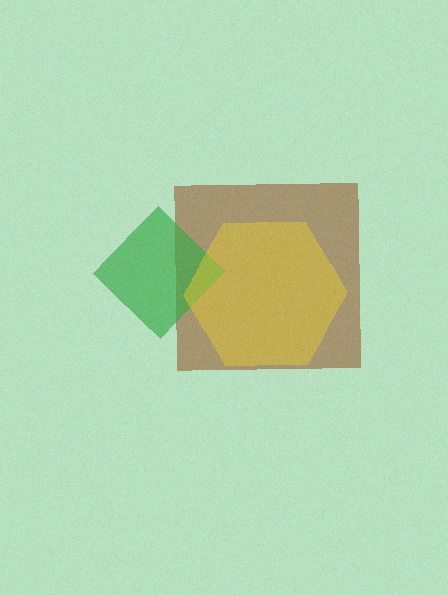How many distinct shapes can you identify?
There are 3 distinct shapes: a brown square, a green diamond, a yellow hexagon.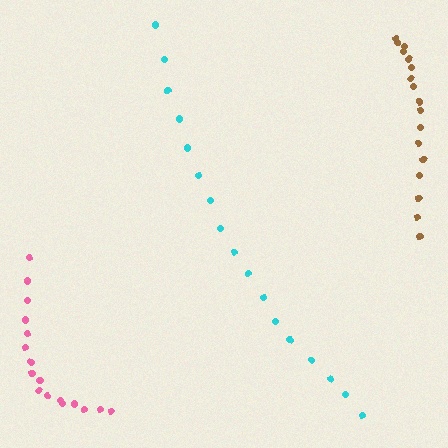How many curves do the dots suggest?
There are 3 distinct paths.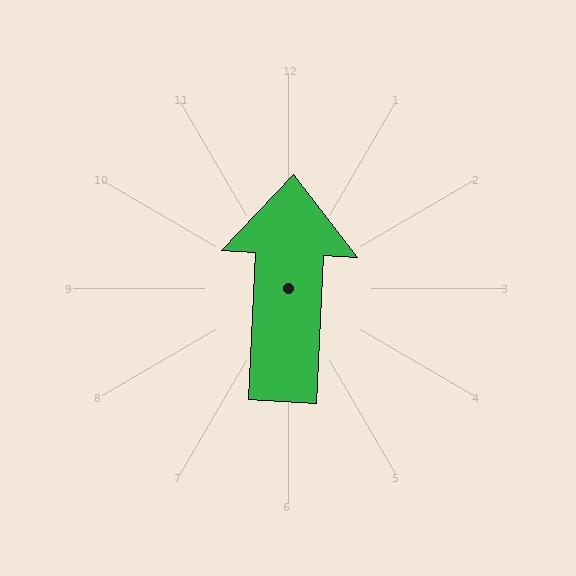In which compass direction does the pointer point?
North.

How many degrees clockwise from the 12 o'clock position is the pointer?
Approximately 3 degrees.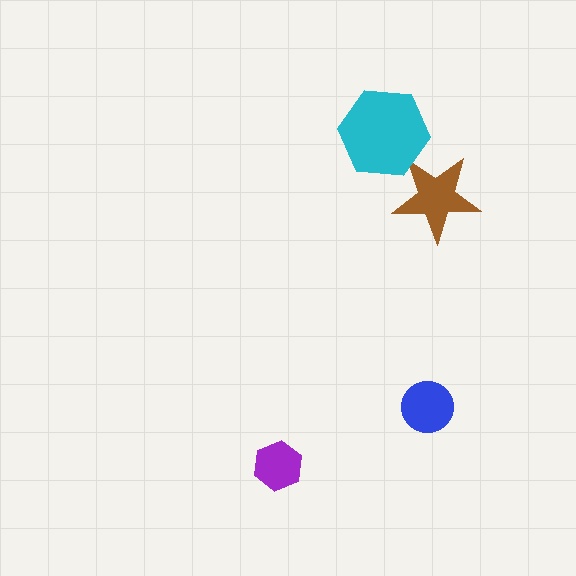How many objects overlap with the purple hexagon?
0 objects overlap with the purple hexagon.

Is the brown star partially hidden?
Yes, it is partially covered by another shape.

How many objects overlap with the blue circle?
0 objects overlap with the blue circle.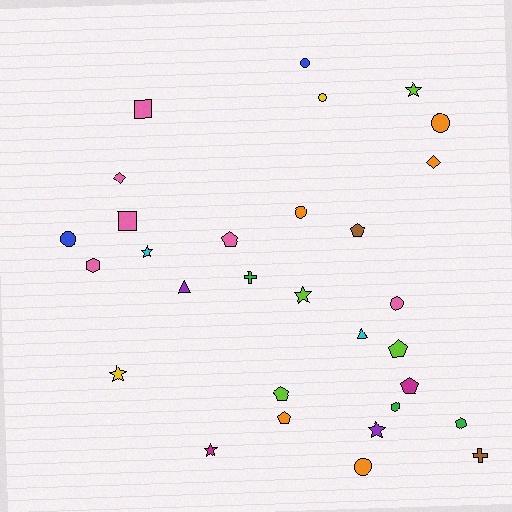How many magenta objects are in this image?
There are 2 magenta objects.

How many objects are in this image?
There are 30 objects.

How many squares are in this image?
There are 2 squares.